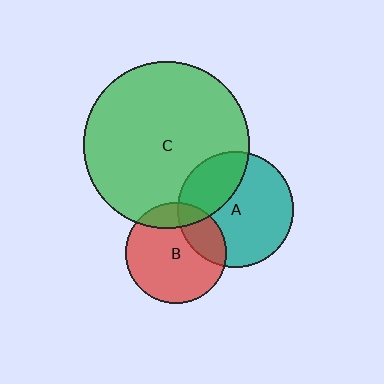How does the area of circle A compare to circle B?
Approximately 1.3 times.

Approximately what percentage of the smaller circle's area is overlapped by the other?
Approximately 25%.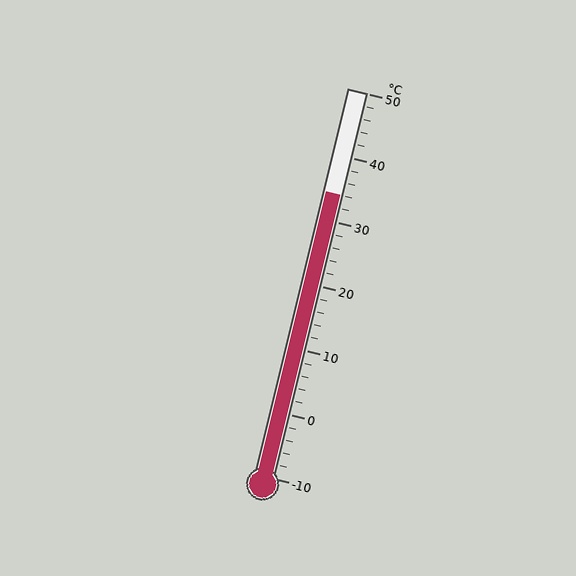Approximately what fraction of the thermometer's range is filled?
The thermometer is filled to approximately 75% of its range.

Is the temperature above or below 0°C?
The temperature is above 0°C.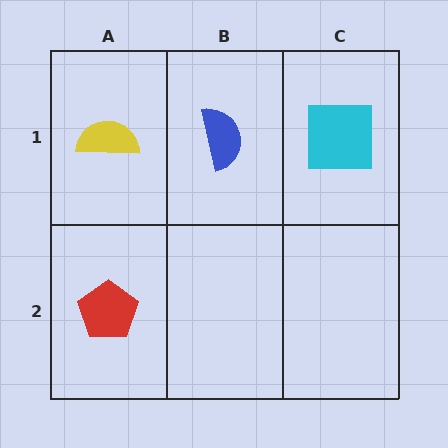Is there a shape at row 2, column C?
No, that cell is empty.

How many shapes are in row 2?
1 shape.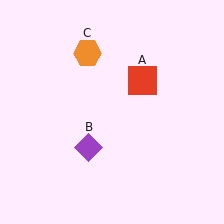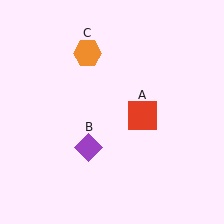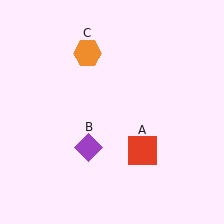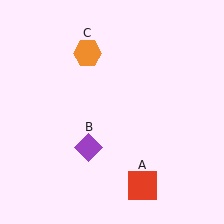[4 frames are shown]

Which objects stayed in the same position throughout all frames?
Purple diamond (object B) and orange hexagon (object C) remained stationary.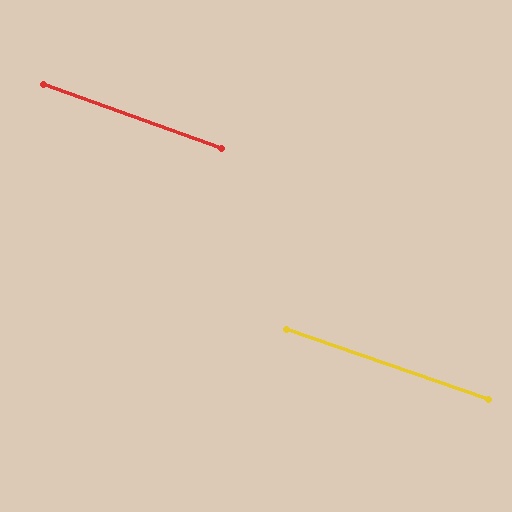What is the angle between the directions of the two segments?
Approximately 1 degree.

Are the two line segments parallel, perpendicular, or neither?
Parallel — their directions differ by only 0.8°.